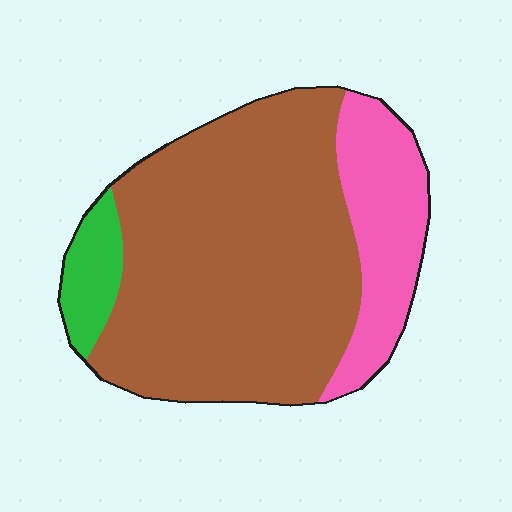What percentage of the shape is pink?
Pink covers about 20% of the shape.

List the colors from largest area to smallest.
From largest to smallest: brown, pink, green.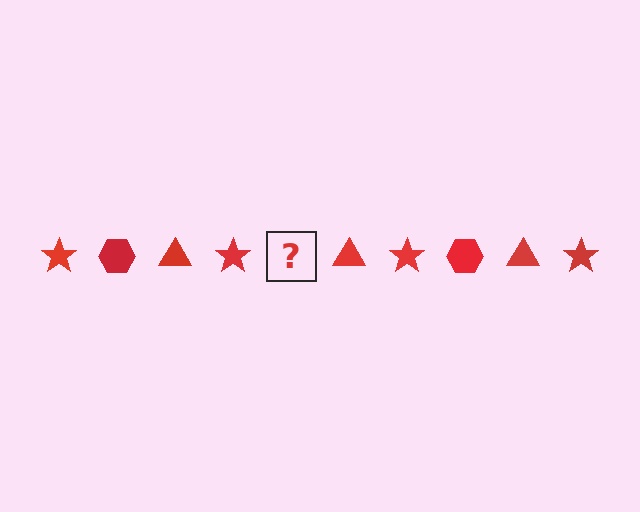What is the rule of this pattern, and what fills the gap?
The rule is that the pattern cycles through star, hexagon, triangle shapes in red. The gap should be filled with a red hexagon.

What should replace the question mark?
The question mark should be replaced with a red hexagon.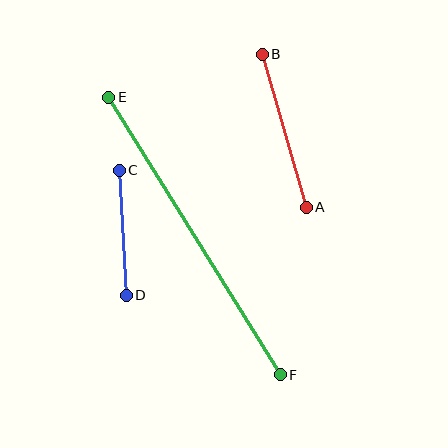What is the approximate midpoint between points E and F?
The midpoint is at approximately (195, 236) pixels.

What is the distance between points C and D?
The distance is approximately 125 pixels.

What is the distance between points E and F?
The distance is approximately 326 pixels.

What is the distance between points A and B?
The distance is approximately 159 pixels.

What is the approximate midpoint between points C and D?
The midpoint is at approximately (123, 233) pixels.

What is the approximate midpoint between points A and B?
The midpoint is at approximately (284, 131) pixels.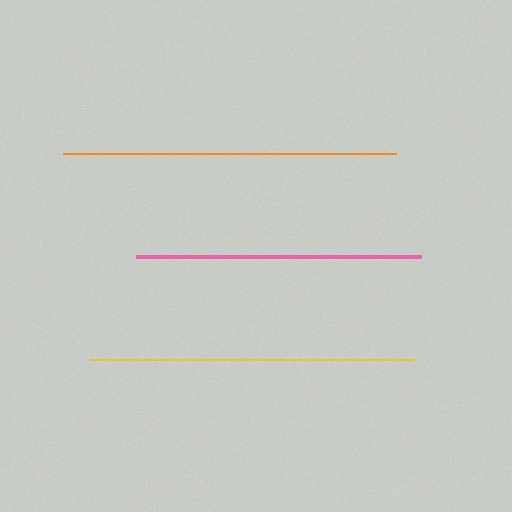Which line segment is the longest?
The orange line is the longest at approximately 332 pixels.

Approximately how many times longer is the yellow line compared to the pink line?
The yellow line is approximately 1.1 times the length of the pink line.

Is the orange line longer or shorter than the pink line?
The orange line is longer than the pink line.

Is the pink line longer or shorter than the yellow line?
The yellow line is longer than the pink line.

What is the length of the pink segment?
The pink segment is approximately 285 pixels long.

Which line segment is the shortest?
The pink line is the shortest at approximately 285 pixels.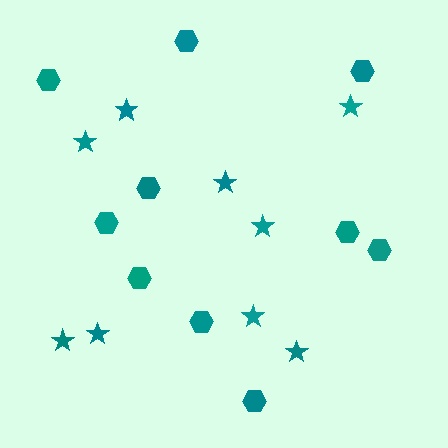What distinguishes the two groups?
There are 2 groups: one group of hexagons (10) and one group of stars (9).